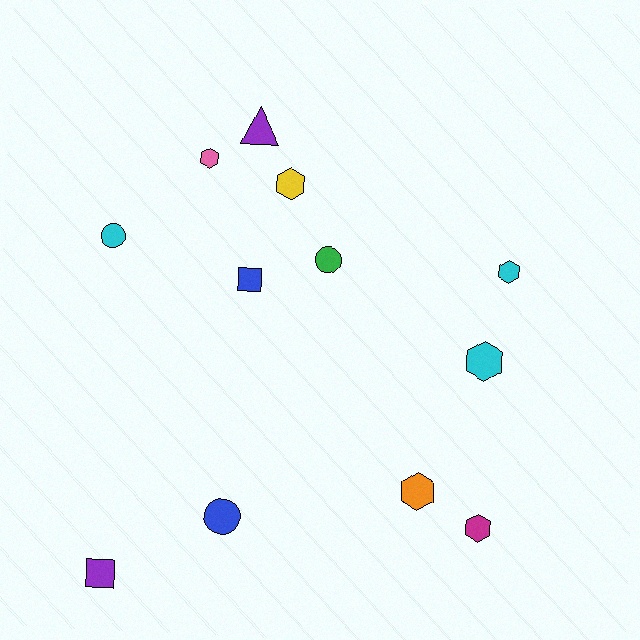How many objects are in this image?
There are 12 objects.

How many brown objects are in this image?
There are no brown objects.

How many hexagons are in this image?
There are 6 hexagons.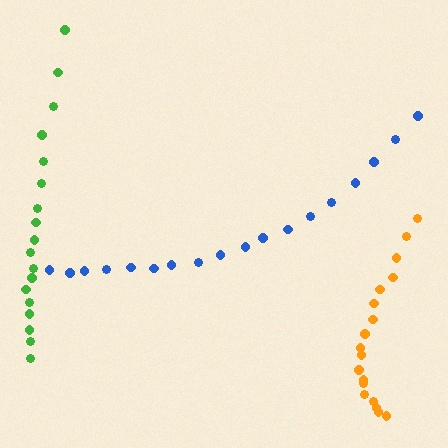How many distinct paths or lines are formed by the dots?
There are 3 distinct paths.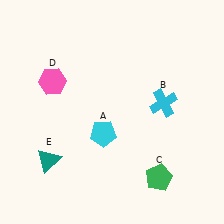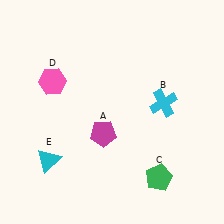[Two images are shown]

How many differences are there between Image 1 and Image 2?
There are 2 differences between the two images.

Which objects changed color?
A changed from cyan to magenta. E changed from teal to cyan.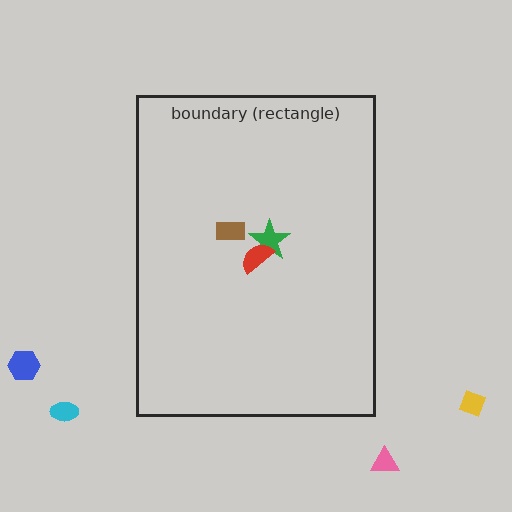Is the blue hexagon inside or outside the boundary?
Outside.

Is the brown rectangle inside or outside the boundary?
Inside.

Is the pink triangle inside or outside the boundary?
Outside.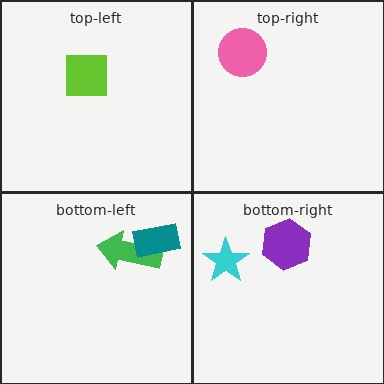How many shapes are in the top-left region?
1.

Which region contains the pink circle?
The top-right region.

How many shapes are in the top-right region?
1.